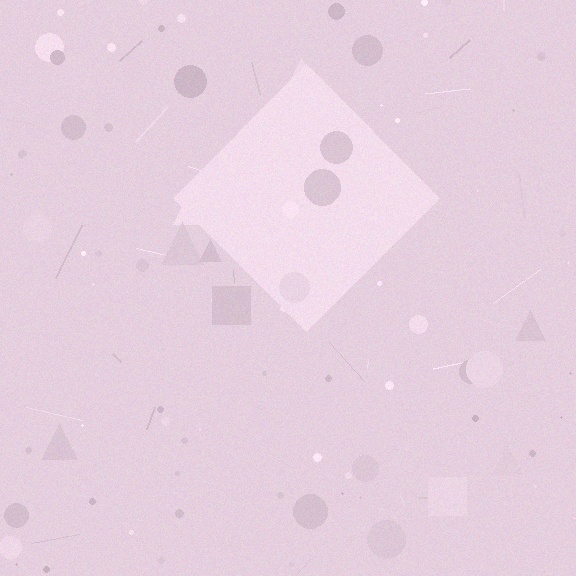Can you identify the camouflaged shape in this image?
The camouflaged shape is a diamond.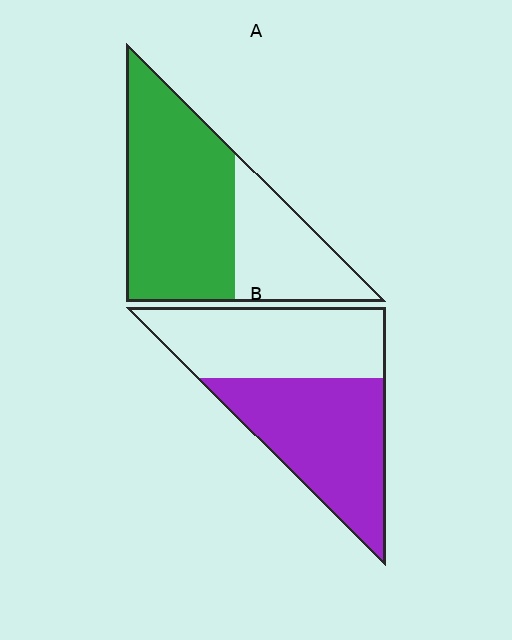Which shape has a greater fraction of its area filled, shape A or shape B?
Shape A.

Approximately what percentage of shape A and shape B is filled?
A is approximately 65% and B is approximately 55%.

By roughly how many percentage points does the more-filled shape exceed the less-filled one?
By roughly 15 percentage points (A over B).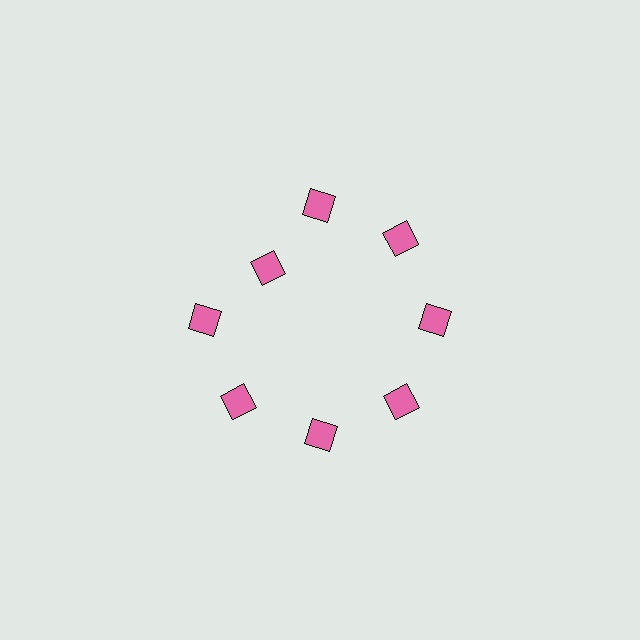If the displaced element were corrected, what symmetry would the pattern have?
It would have 8-fold rotational symmetry — the pattern would map onto itself every 45 degrees.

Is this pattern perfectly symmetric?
No. The 8 pink diamonds are arranged in a ring, but one element near the 10 o'clock position is pulled inward toward the center, breaking the 8-fold rotational symmetry.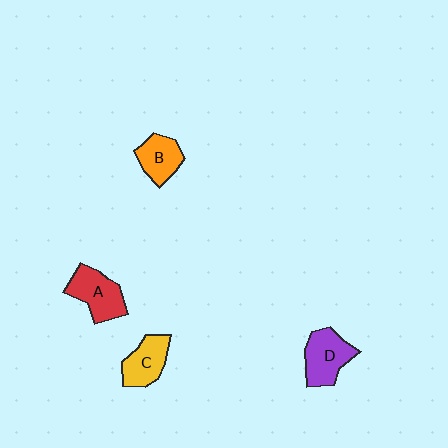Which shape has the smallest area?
Shape B (orange).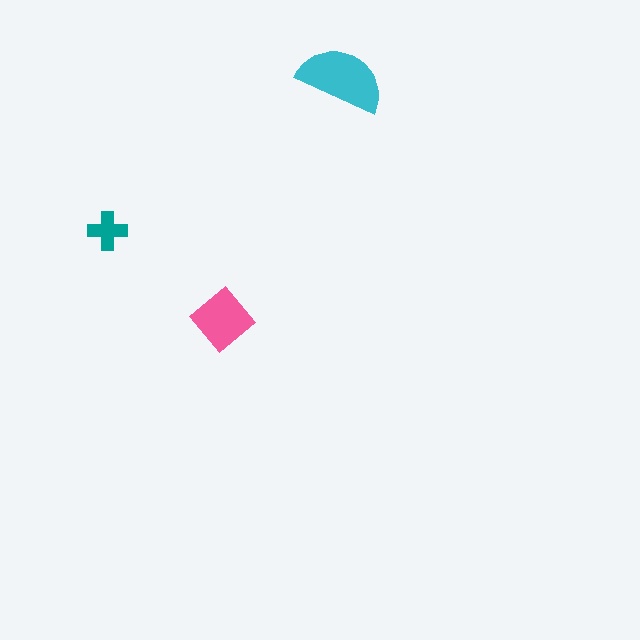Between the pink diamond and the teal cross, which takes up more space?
The pink diamond.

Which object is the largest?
The cyan semicircle.